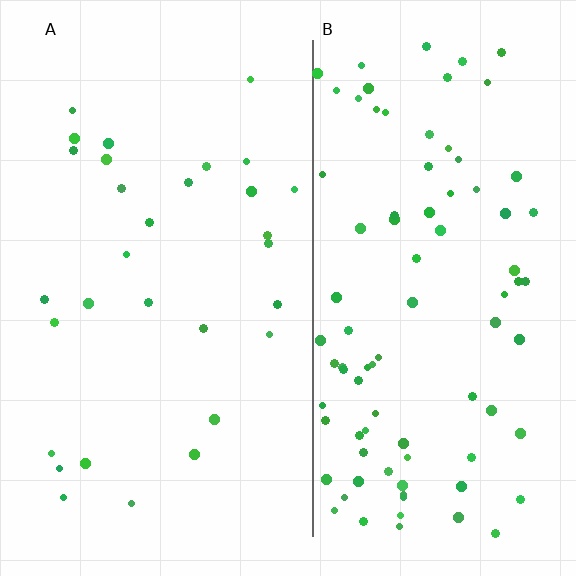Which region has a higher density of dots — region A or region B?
B (the right).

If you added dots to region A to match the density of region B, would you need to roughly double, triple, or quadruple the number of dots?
Approximately triple.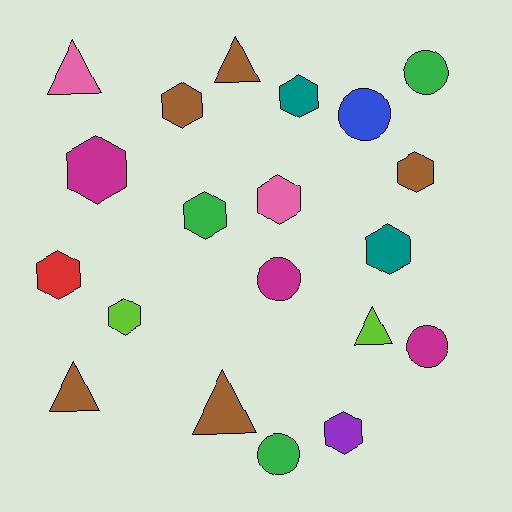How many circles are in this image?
There are 5 circles.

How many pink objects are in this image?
There are 2 pink objects.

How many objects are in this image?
There are 20 objects.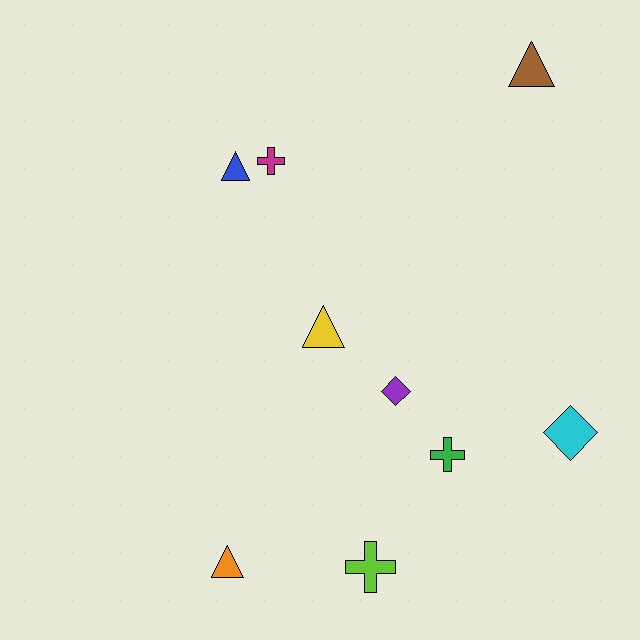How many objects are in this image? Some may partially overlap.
There are 9 objects.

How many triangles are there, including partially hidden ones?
There are 4 triangles.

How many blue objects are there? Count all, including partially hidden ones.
There is 1 blue object.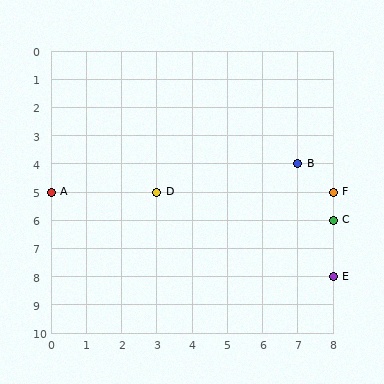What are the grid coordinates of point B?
Point B is at grid coordinates (7, 4).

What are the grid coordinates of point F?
Point F is at grid coordinates (8, 5).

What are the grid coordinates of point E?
Point E is at grid coordinates (8, 8).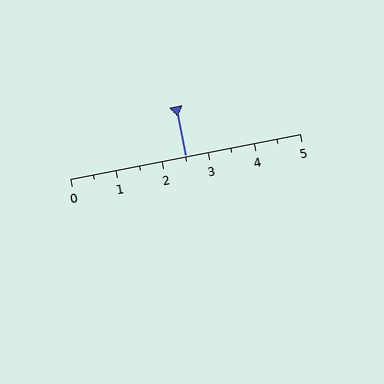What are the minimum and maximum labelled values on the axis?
The axis runs from 0 to 5.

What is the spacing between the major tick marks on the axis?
The major ticks are spaced 1 apart.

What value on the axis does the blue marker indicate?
The marker indicates approximately 2.5.